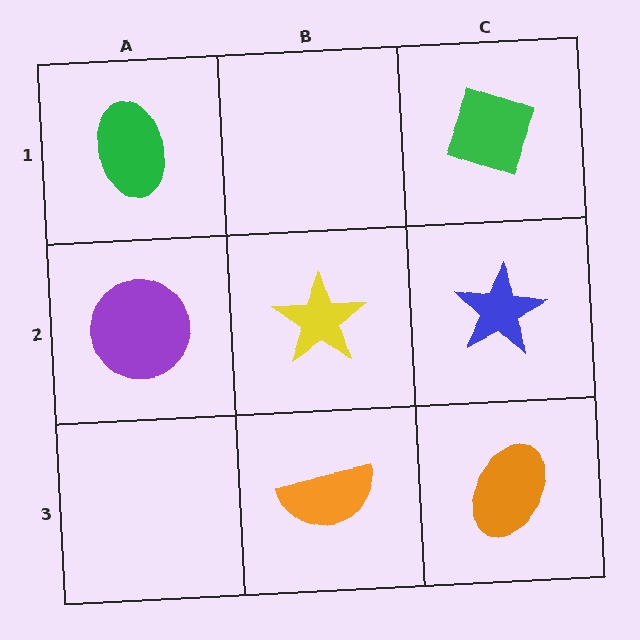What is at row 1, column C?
A green diamond.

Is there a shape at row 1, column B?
No, that cell is empty.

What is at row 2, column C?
A blue star.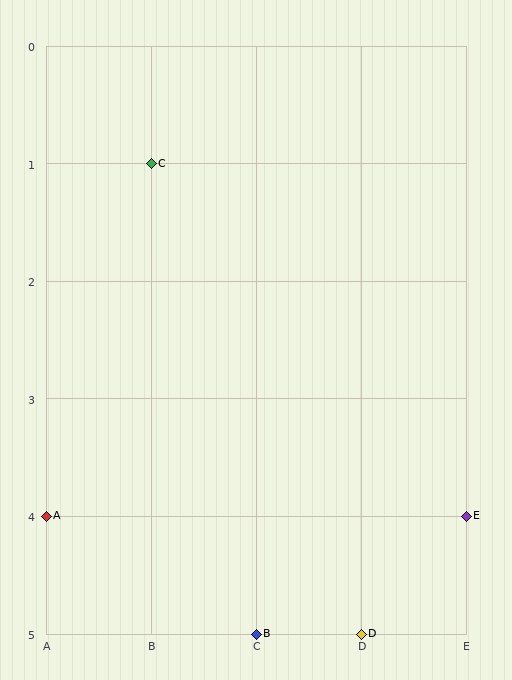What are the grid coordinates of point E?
Point E is at grid coordinates (E, 4).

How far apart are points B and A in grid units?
Points B and A are 2 columns and 1 row apart (about 2.2 grid units diagonally).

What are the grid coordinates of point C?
Point C is at grid coordinates (B, 1).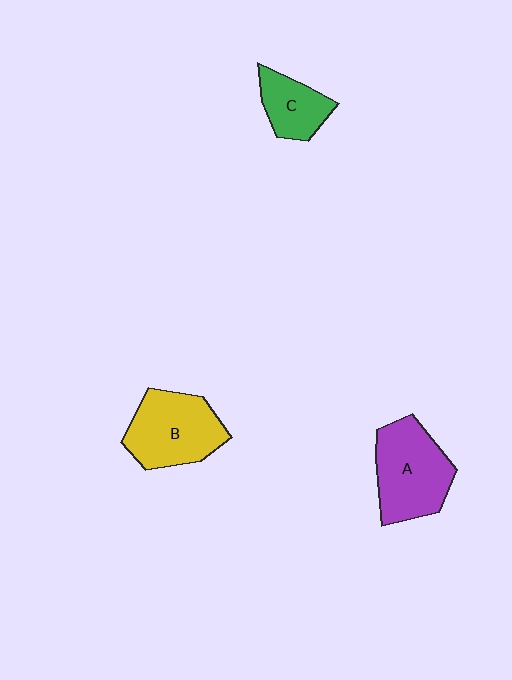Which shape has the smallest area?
Shape C (green).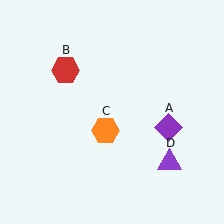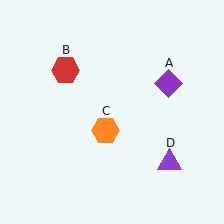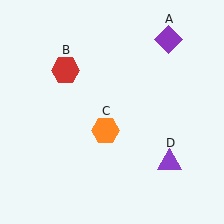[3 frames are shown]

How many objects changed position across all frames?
1 object changed position: purple diamond (object A).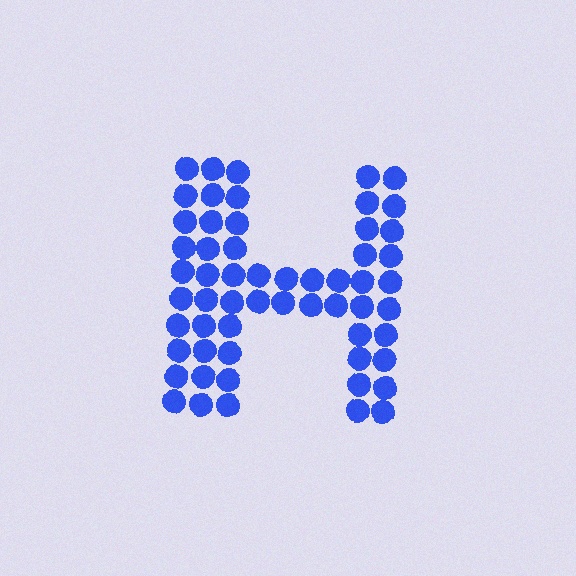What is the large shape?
The large shape is the letter H.